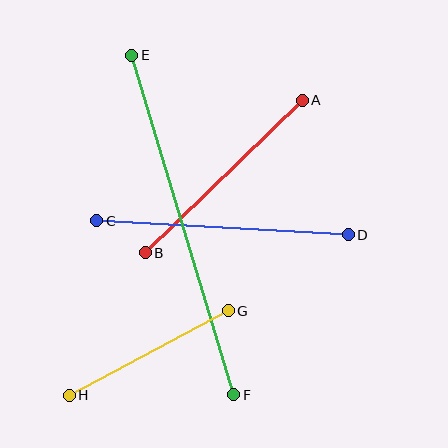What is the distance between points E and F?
The distance is approximately 355 pixels.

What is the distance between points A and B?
The distance is approximately 219 pixels.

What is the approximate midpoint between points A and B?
The midpoint is at approximately (224, 177) pixels.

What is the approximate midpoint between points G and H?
The midpoint is at approximately (149, 353) pixels.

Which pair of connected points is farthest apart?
Points E and F are farthest apart.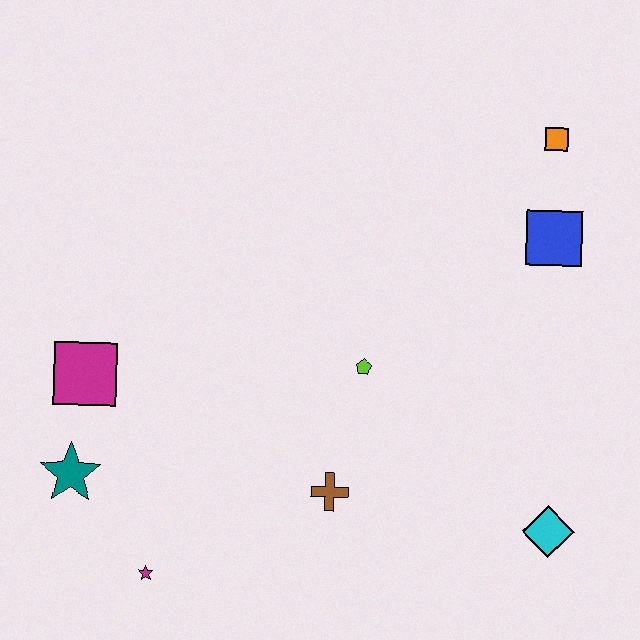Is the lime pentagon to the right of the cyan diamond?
No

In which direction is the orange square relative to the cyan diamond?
The orange square is above the cyan diamond.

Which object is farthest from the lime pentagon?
The teal star is farthest from the lime pentagon.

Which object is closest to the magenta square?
The teal star is closest to the magenta square.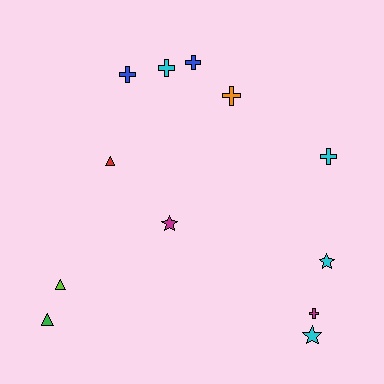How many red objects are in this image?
There is 1 red object.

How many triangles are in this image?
There are 3 triangles.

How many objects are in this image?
There are 12 objects.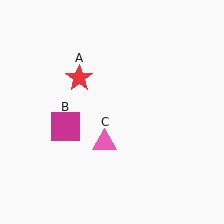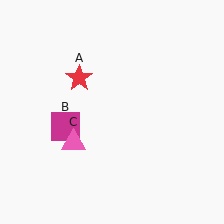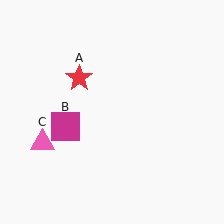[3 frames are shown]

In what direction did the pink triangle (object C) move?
The pink triangle (object C) moved left.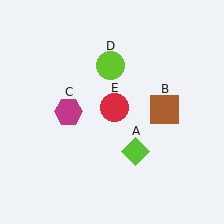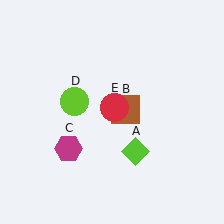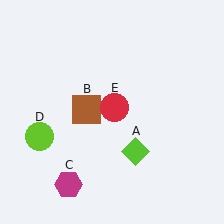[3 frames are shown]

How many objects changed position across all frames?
3 objects changed position: brown square (object B), magenta hexagon (object C), lime circle (object D).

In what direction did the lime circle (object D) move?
The lime circle (object D) moved down and to the left.